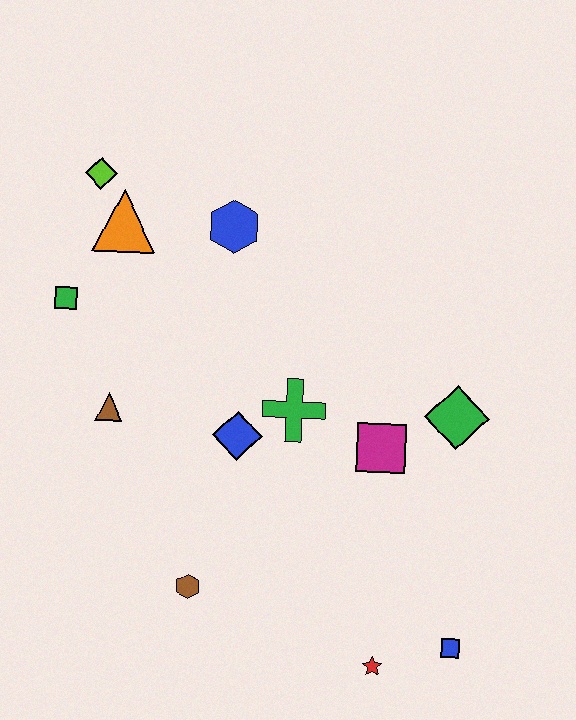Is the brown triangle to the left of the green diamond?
Yes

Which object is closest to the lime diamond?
The orange triangle is closest to the lime diamond.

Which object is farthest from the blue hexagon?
The blue square is farthest from the blue hexagon.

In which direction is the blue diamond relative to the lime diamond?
The blue diamond is below the lime diamond.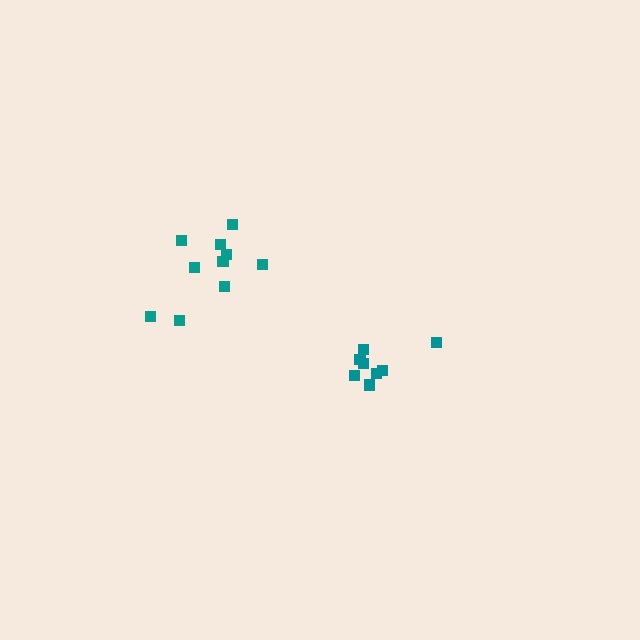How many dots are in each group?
Group 1: 10 dots, Group 2: 8 dots (18 total).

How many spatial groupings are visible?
There are 2 spatial groupings.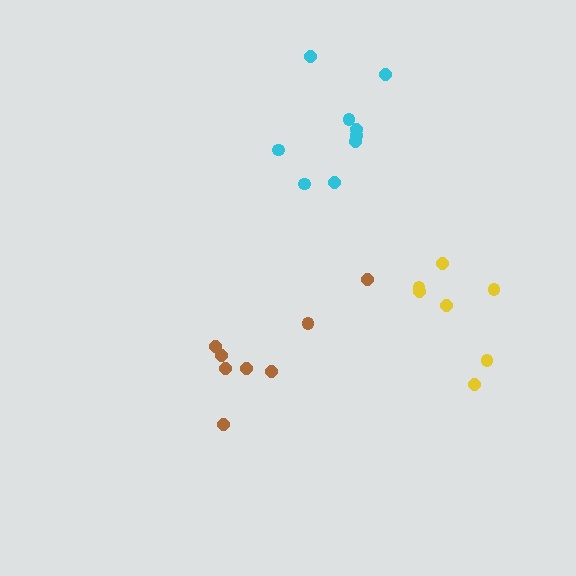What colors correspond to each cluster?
The clusters are colored: cyan, brown, yellow.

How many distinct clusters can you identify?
There are 3 distinct clusters.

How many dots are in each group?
Group 1: 9 dots, Group 2: 8 dots, Group 3: 7 dots (24 total).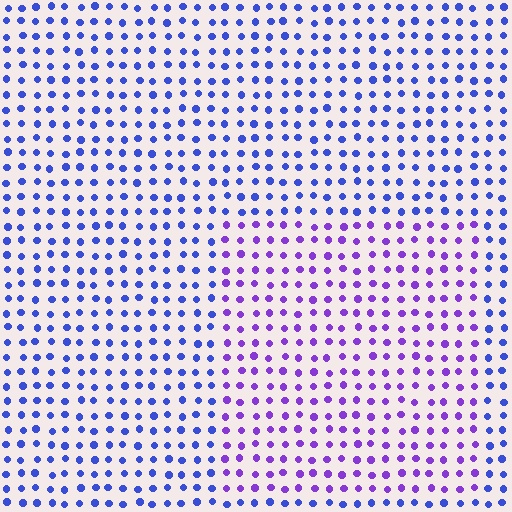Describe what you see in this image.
The image is filled with small blue elements in a uniform arrangement. A rectangle-shaped region is visible where the elements are tinted to a slightly different hue, forming a subtle color boundary.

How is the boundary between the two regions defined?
The boundary is defined purely by a slight shift in hue (about 39 degrees). Spacing, size, and orientation are identical on both sides.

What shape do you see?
I see a rectangle.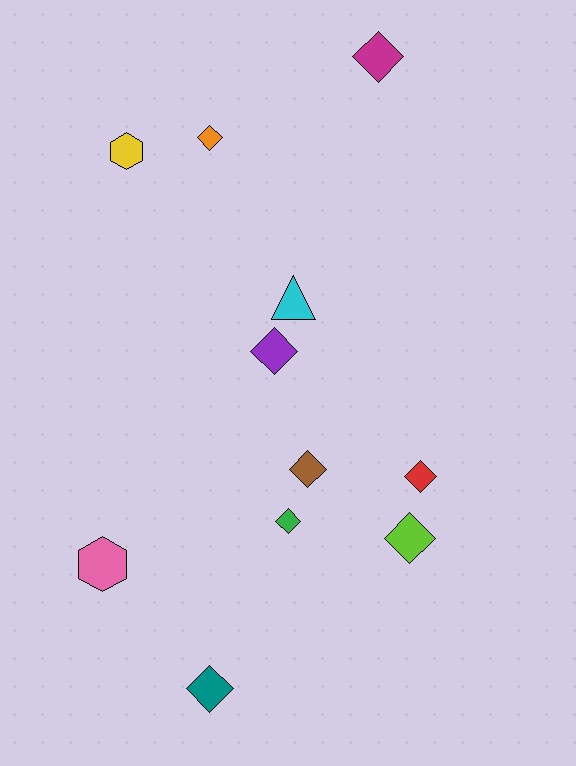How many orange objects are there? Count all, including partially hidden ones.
There is 1 orange object.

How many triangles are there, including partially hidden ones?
There is 1 triangle.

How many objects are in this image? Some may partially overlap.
There are 11 objects.